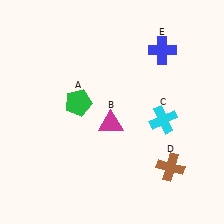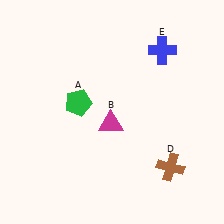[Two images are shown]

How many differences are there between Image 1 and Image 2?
There is 1 difference between the two images.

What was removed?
The cyan cross (C) was removed in Image 2.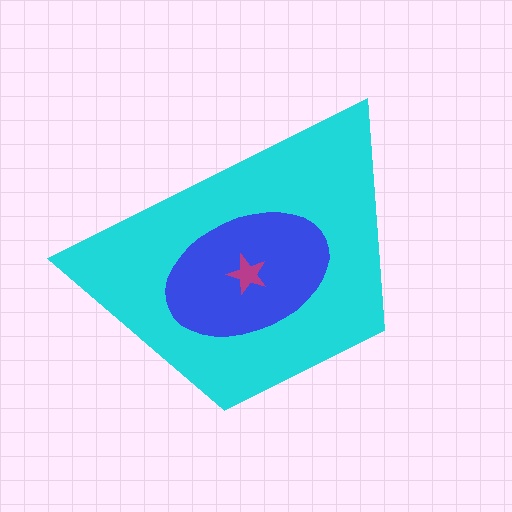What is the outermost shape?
The cyan trapezoid.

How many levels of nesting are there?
3.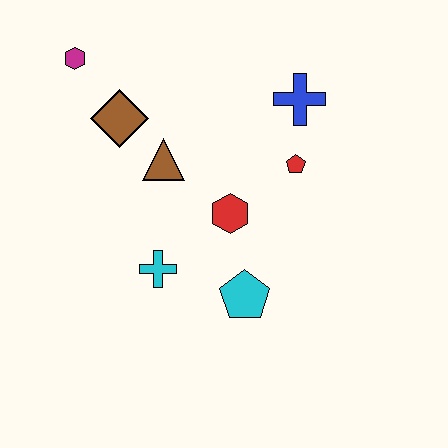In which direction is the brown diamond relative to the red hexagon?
The brown diamond is to the left of the red hexagon.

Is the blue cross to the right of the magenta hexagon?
Yes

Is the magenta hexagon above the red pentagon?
Yes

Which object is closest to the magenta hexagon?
The brown diamond is closest to the magenta hexagon.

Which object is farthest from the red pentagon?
The magenta hexagon is farthest from the red pentagon.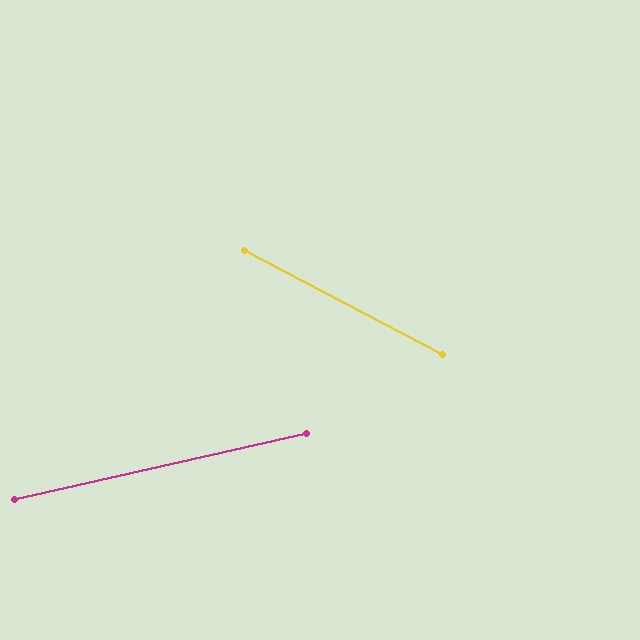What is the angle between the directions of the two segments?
Approximately 41 degrees.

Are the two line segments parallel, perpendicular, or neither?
Neither parallel nor perpendicular — they differ by about 41°.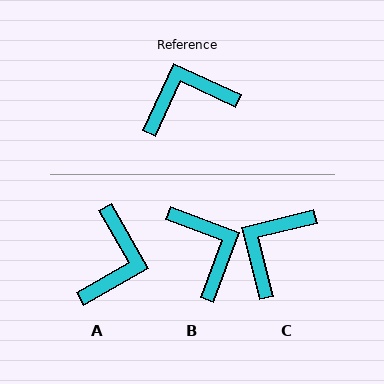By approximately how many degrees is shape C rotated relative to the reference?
Approximately 39 degrees counter-clockwise.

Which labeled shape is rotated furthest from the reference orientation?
A, about 126 degrees away.